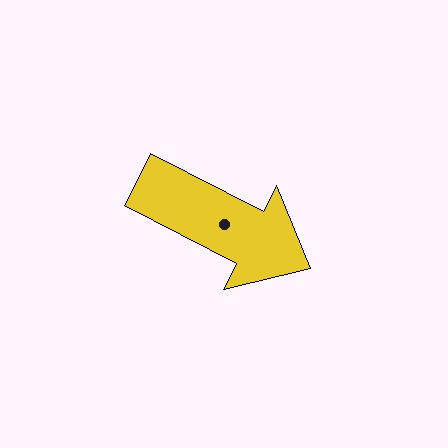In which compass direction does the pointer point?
Southeast.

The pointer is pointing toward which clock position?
Roughly 4 o'clock.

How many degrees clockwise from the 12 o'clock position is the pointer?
Approximately 117 degrees.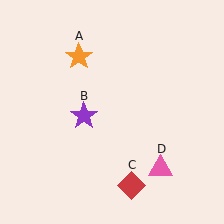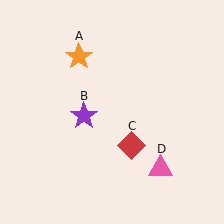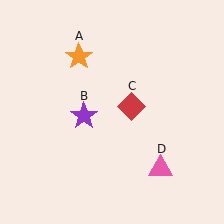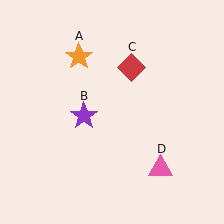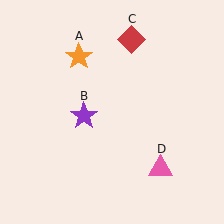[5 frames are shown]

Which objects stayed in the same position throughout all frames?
Orange star (object A) and purple star (object B) and pink triangle (object D) remained stationary.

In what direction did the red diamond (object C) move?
The red diamond (object C) moved up.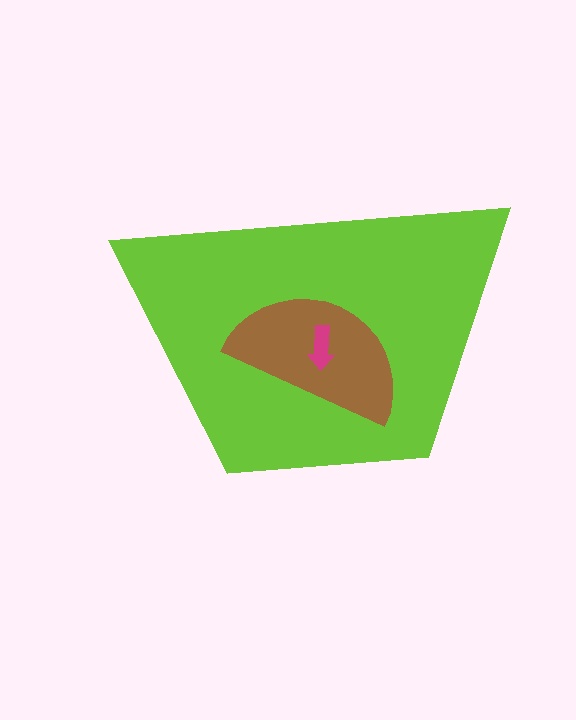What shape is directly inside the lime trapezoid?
The brown semicircle.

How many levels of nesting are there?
3.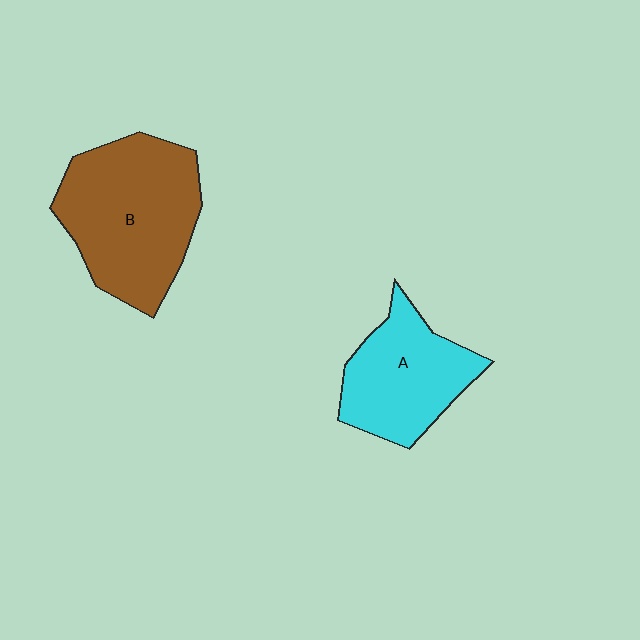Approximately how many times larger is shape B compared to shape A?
Approximately 1.4 times.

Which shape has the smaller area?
Shape A (cyan).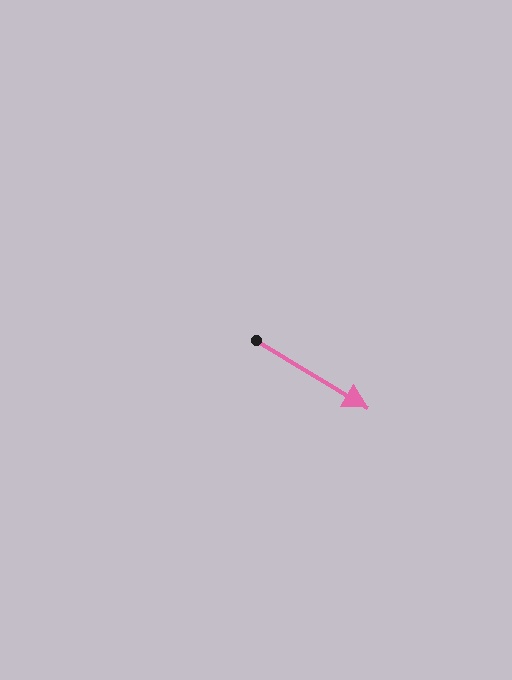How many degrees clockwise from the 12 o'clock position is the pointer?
Approximately 121 degrees.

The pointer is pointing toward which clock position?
Roughly 4 o'clock.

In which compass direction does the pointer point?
Southeast.